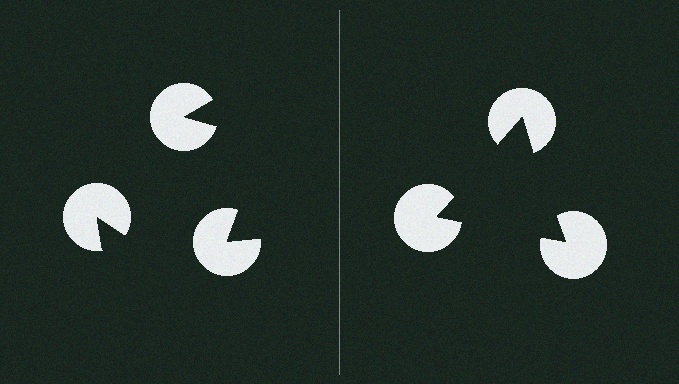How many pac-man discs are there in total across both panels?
6 — 3 on each side.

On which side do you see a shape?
An illusory triangle appears on the right side. On the left side the wedge cuts are rotated, so no coherent shape forms.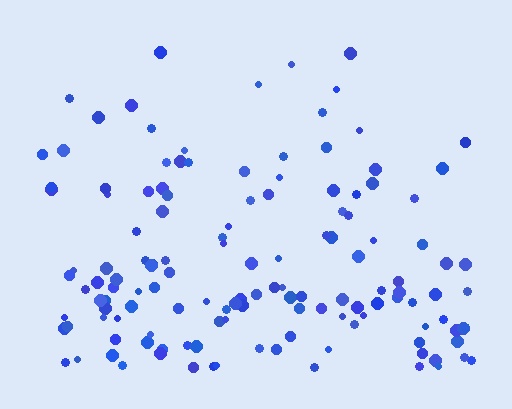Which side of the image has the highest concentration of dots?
The bottom.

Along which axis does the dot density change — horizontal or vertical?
Vertical.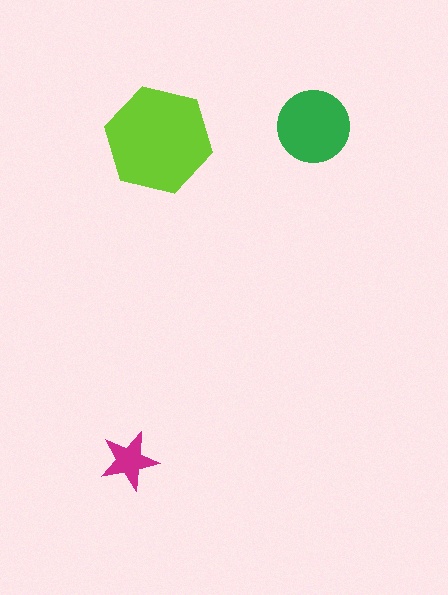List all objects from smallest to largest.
The magenta star, the green circle, the lime hexagon.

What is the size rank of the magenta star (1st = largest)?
3rd.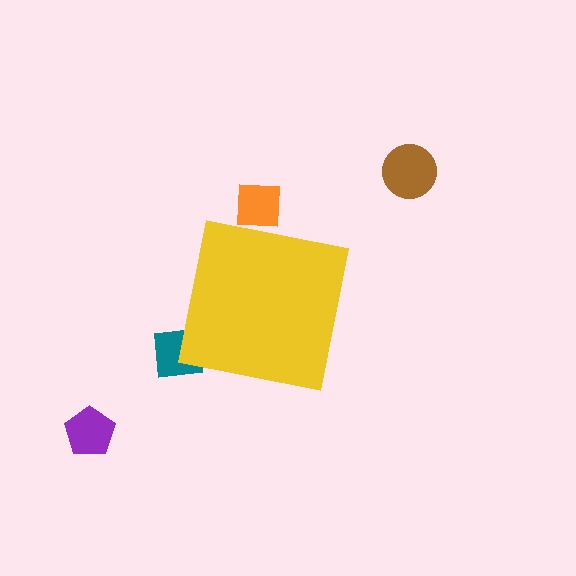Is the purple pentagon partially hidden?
No, the purple pentagon is fully visible.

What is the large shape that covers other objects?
A yellow square.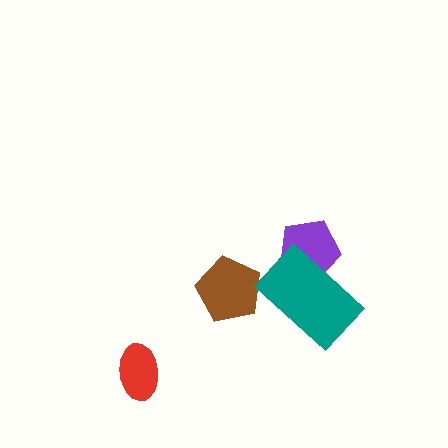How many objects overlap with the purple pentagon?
1 object overlaps with the purple pentagon.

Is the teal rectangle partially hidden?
No, no other shape covers it.